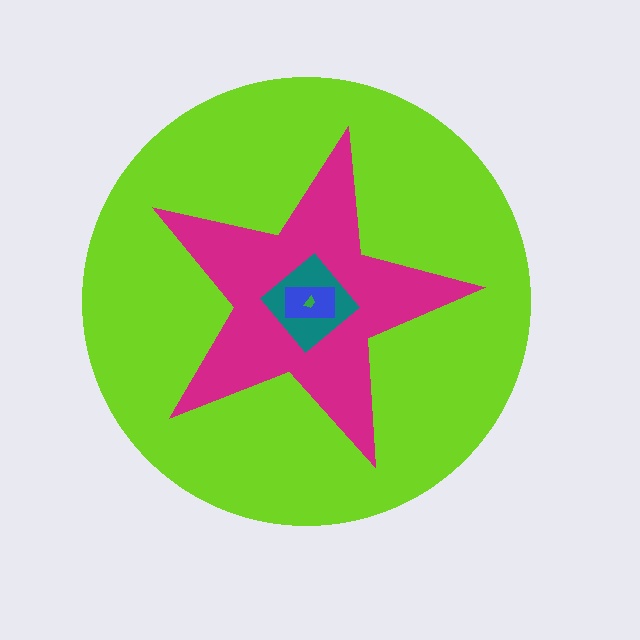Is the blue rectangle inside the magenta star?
Yes.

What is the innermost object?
The green trapezoid.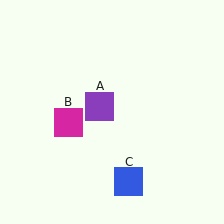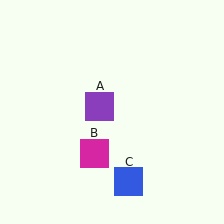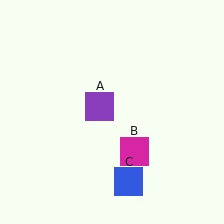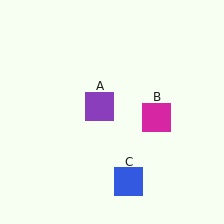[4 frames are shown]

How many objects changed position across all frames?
1 object changed position: magenta square (object B).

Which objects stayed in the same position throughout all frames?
Purple square (object A) and blue square (object C) remained stationary.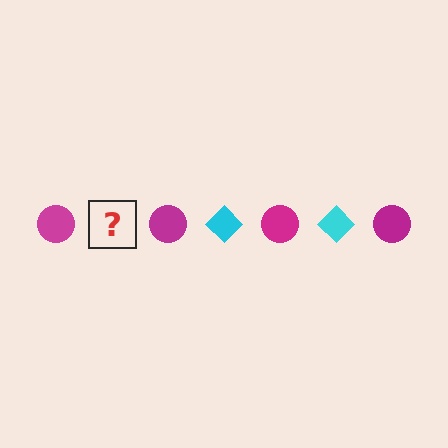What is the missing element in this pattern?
The missing element is a cyan diamond.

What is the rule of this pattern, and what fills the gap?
The rule is that the pattern alternates between magenta circle and cyan diamond. The gap should be filled with a cyan diamond.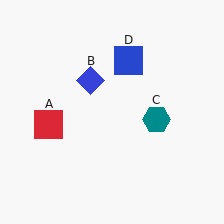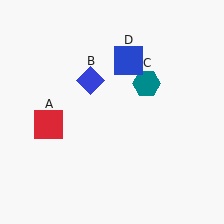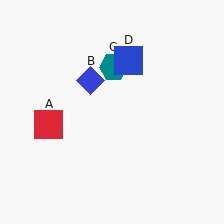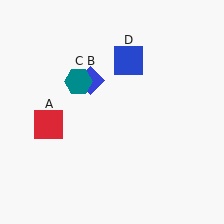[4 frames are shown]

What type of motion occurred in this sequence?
The teal hexagon (object C) rotated counterclockwise around the center of the scene.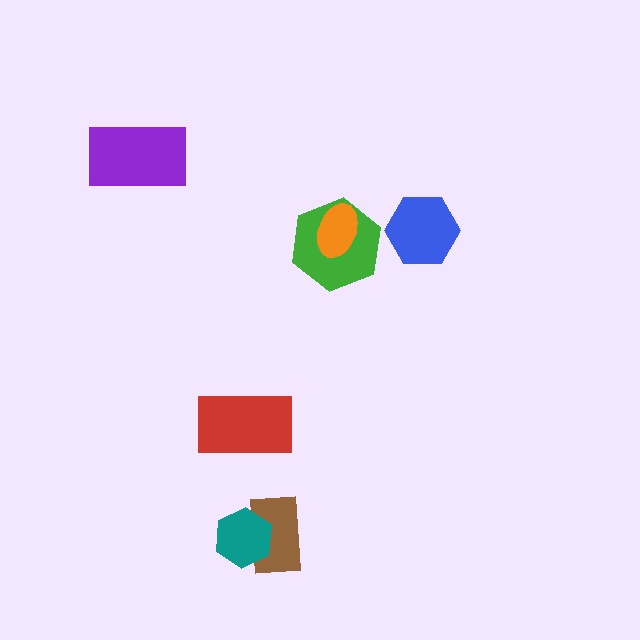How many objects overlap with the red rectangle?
0 objects overlap with the red rectangle.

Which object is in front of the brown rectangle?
The teal hexagon is in front of the brown rectangle.